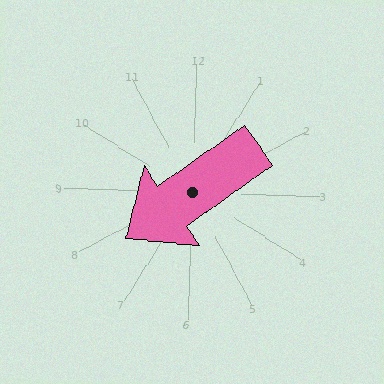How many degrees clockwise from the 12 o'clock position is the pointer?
Approximately 233 degrees.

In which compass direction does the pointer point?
Southwest.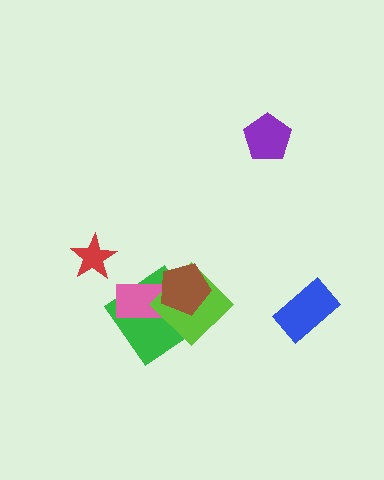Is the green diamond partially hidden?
Yes, it is partially covered by another shape.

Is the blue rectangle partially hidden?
No, no other shape covers it.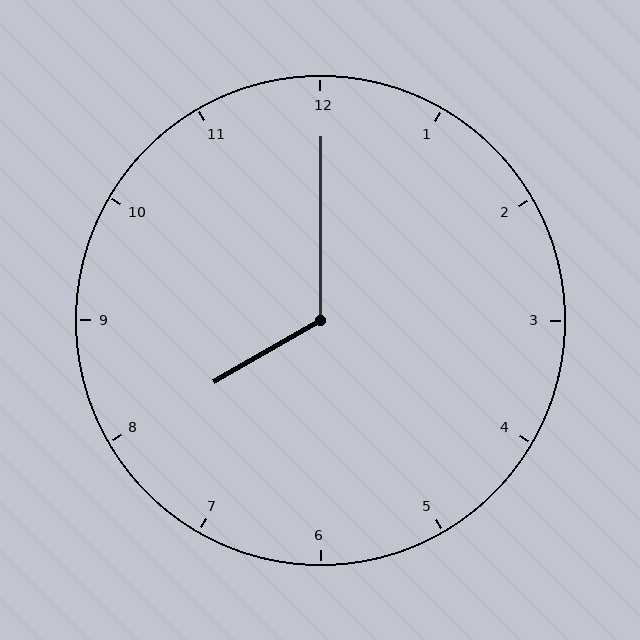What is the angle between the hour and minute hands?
Approximately 120 degrees.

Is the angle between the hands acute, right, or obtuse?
It is obtuse.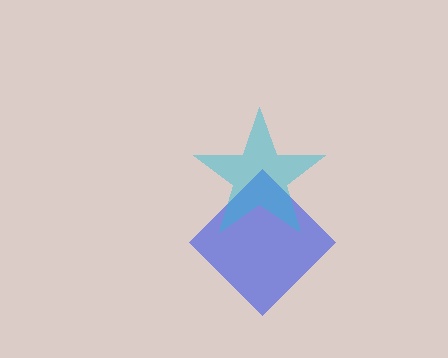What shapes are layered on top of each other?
The layered shapes are: a blue diamond, a cyan star.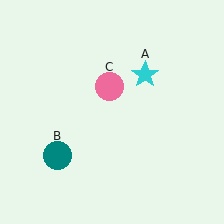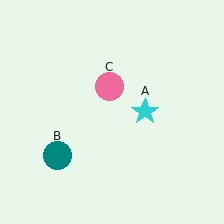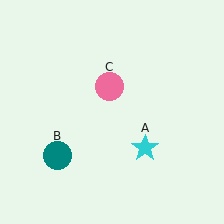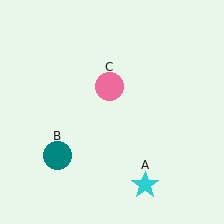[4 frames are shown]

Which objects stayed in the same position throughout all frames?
Teal circle (object B) and pink circle (object C) remained stationary.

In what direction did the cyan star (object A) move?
The cyan star (object A) moved down.